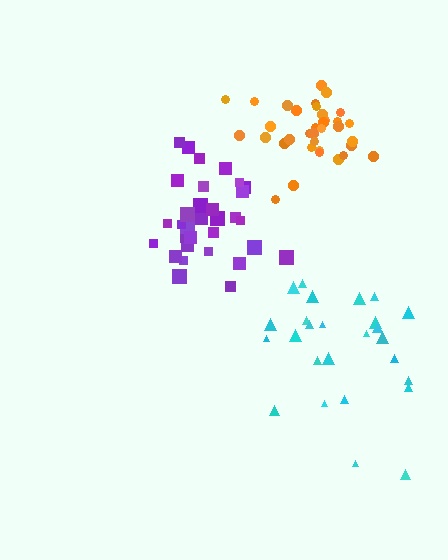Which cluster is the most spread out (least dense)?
Cyan.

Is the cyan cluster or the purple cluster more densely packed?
Purple.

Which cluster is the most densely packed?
Orange.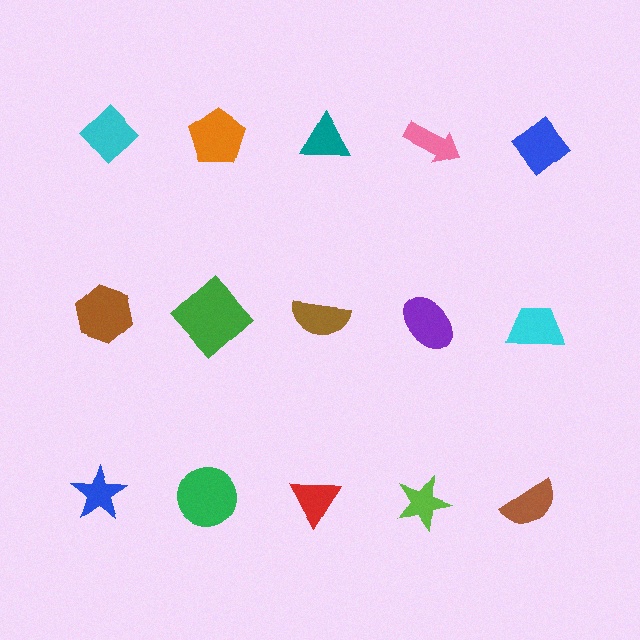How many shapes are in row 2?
5 shapes.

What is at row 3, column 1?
A blue star.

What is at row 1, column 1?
A cyan diamond.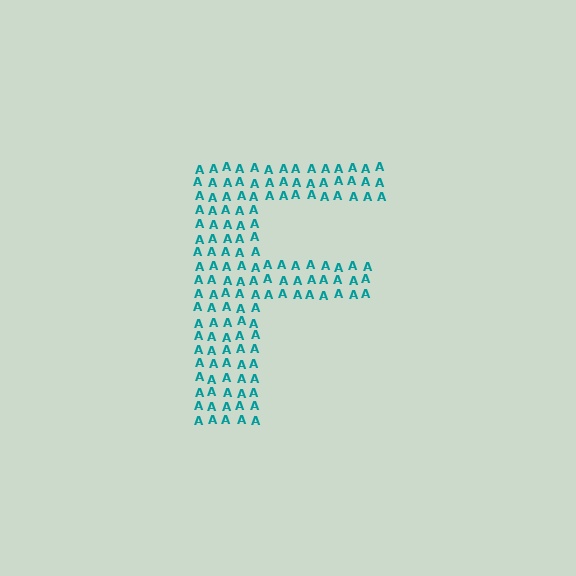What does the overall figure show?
The overall figure shows the letter F.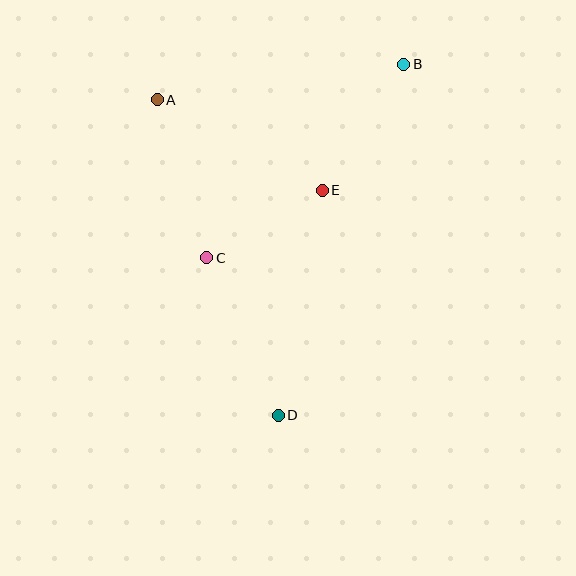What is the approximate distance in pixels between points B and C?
The distance between B and C is approximately 276 pixels.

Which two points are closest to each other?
Points C and E are closest to each other.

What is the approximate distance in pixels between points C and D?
The distance between C and D is approximately 173 pixels.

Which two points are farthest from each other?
Points B and D are farthest from each other.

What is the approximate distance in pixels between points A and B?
The distance between A and B is approximately 249 pixels.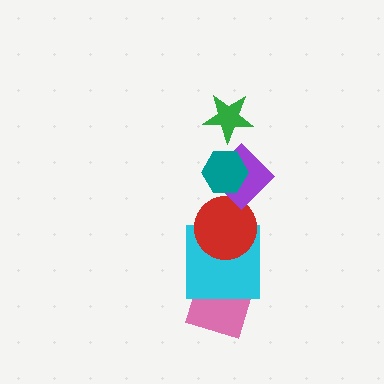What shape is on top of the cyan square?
The red circle is on top of the cyan square.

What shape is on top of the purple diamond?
The teal hexagon is on top of the purple diamond.